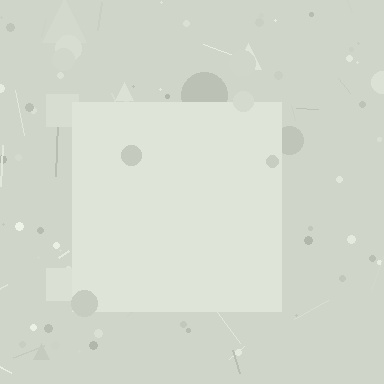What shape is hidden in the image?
A square is hidden in the image.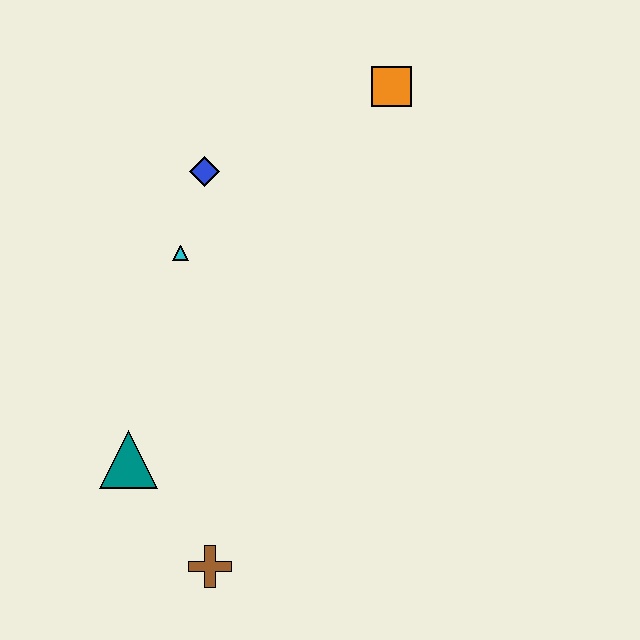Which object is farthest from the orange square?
The brown cross is farthest from the orange square.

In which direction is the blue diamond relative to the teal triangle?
The blue diamond is above the teal triangle.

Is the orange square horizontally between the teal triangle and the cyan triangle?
No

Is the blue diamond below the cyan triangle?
No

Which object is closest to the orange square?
The blue diamond is closest to the orange square.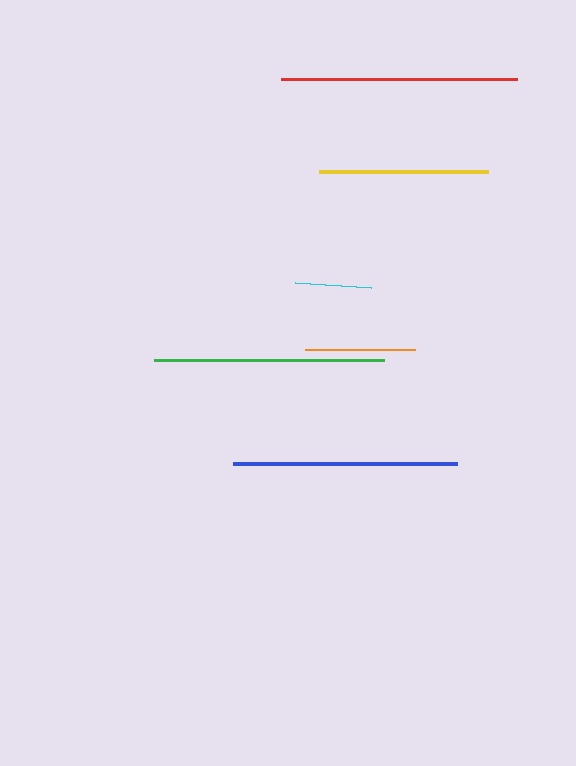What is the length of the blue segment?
The blue segment is approximately 223 pixels long.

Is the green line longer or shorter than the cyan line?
The green line is longer than the cyan line.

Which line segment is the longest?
The red line is the longest at approximately 236 pixels.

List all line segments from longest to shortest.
From longest to shortest: red, green, blue, yellow, orange, cyan.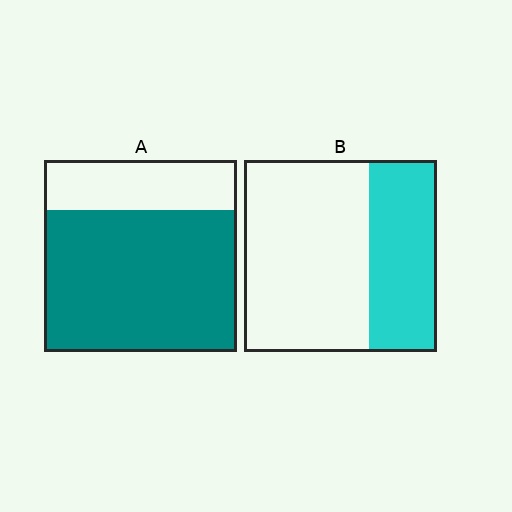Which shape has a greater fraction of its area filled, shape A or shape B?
Shape A.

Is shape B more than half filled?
No.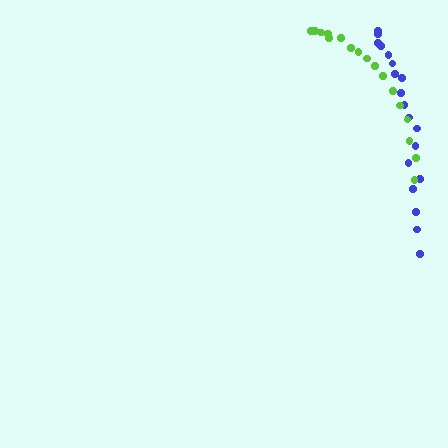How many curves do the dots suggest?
There are 2 distinct paths.